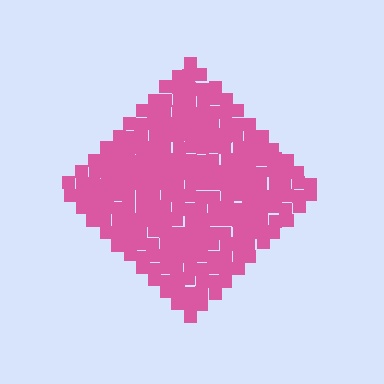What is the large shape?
The large shape is a diamond.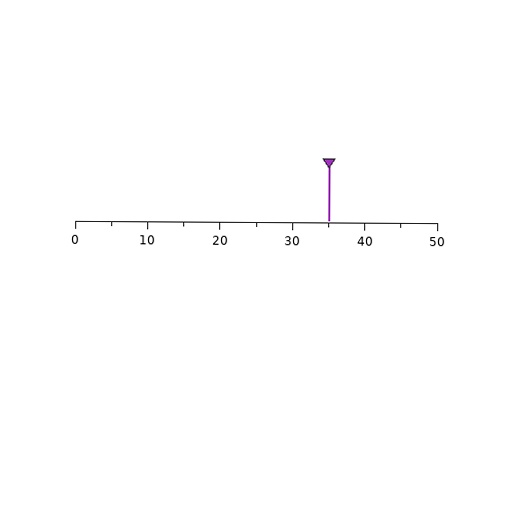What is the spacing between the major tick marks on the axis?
The major ticks are spaced 10 apart.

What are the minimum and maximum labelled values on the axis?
The axis runs from 0 to 50.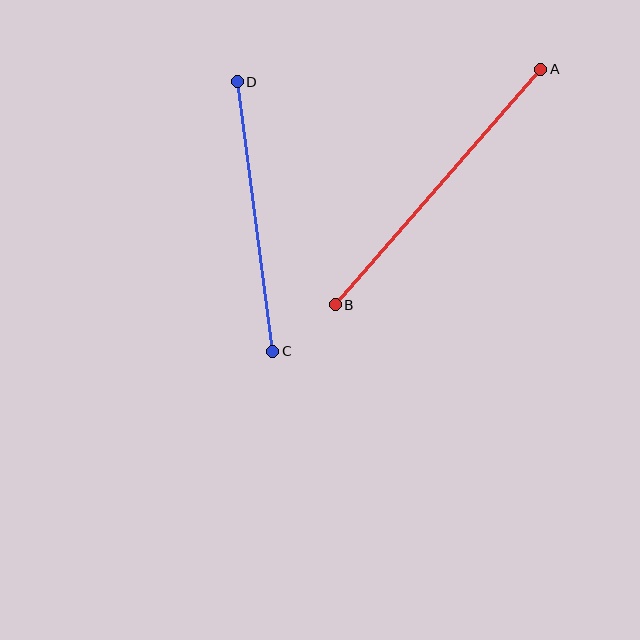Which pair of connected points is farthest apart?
Points A and B are farthest apart.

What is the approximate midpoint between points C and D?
The midpoint is at approximately (255, 216) pixels.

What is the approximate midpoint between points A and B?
The midpoint is at approximately (438, 187) pixels.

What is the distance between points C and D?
The distance is approximately 272 pixels.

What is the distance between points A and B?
The distance is approximately 313 pixels.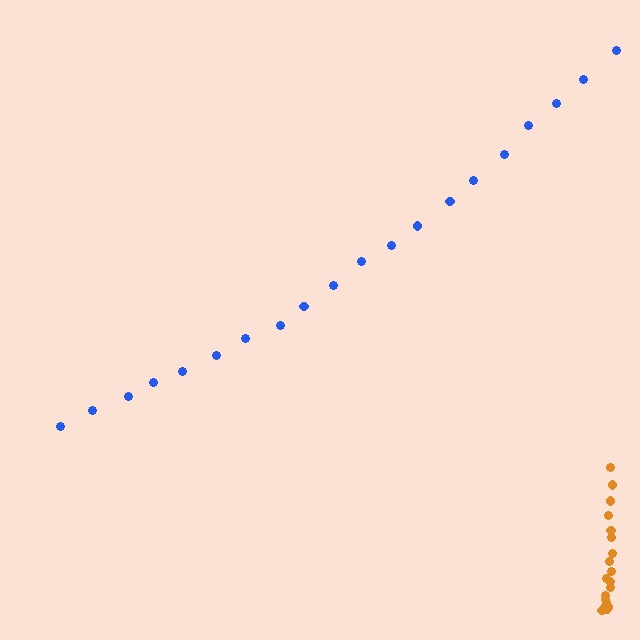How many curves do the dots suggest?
There are 2 distinct paths.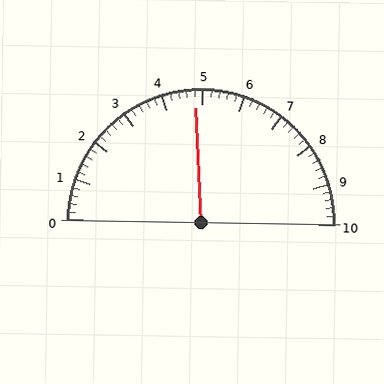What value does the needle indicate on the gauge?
The needle indicates approximately 4.8.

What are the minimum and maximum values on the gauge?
The gauge ranges from 0 to 10.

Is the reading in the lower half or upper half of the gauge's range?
The reading is in the lower half of the range (0 to 10).